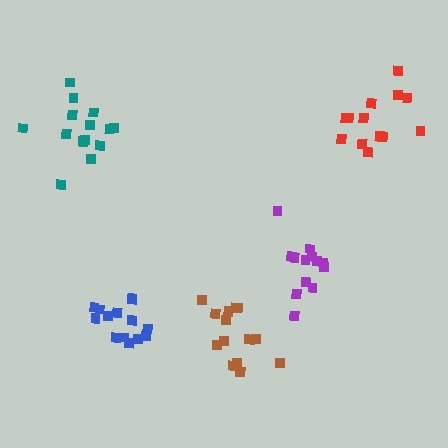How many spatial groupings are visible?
There are 5 spatial groupings.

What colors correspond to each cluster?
The clusters are colored: blue, red, teal, purple, brown.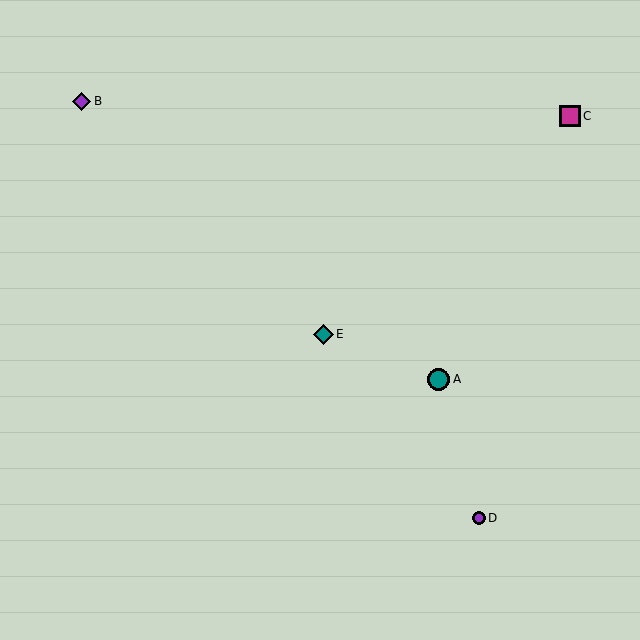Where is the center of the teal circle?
The center of the teal circle is at (439, 379).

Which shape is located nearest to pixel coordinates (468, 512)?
The purple circle (labeled D) at (479, 518) is nearest to that location.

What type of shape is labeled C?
Shape C is a magenta square.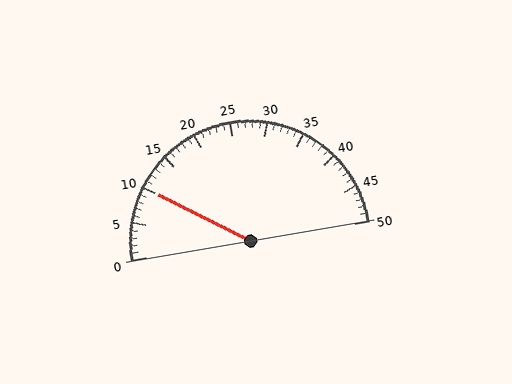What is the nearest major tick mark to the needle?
The nearest major tick mark is 10.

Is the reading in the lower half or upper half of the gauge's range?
The reading is in the lower half of the range (0 to 50).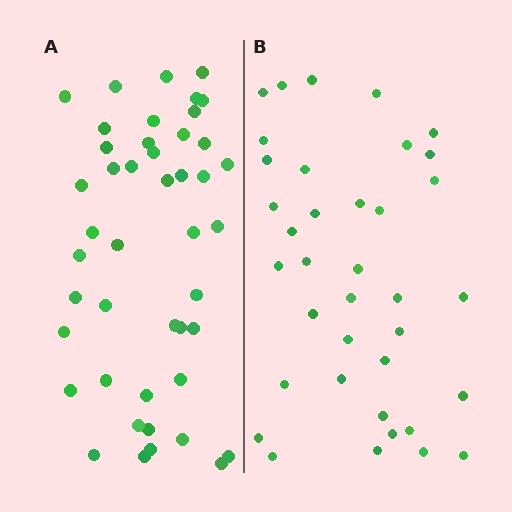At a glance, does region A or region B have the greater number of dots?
Region A (the left region) has more dots.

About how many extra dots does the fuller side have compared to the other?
Region A has roughly 8 or so more dots than region B.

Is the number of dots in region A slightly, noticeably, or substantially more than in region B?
Region A has only slightly more — the two regions are fairly close. The ratio is roughly 1.2 to 1.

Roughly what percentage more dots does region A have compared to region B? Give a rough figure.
About 20% more.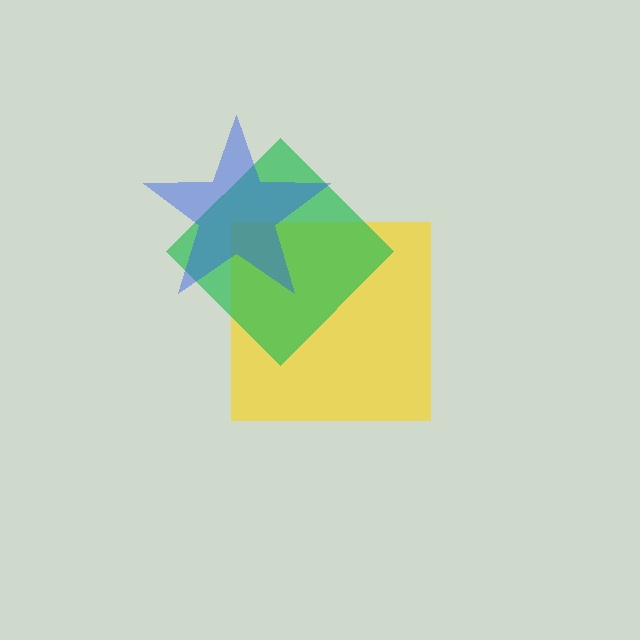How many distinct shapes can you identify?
There are 3 distinct shapes: a yellow square, a green diamond, a blue star.